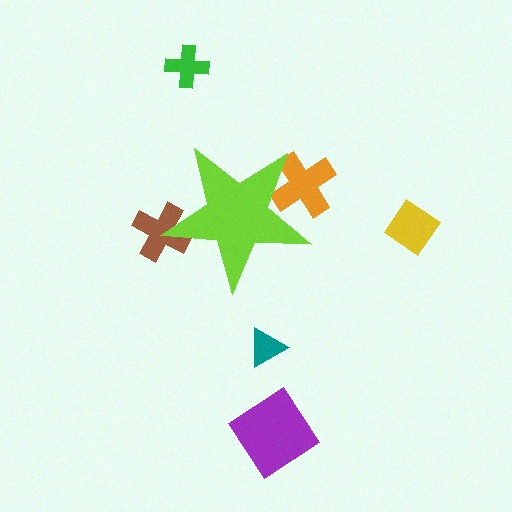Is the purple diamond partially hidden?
No, the purple diamond is fully visible.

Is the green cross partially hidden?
No, the green cross is fully visible.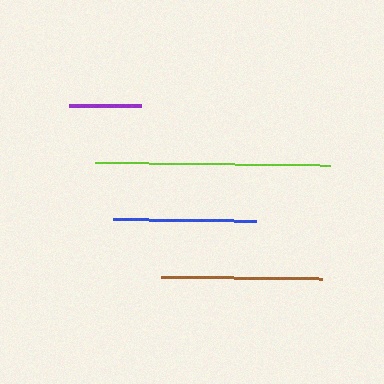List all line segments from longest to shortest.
From longest to shortest: lime, brown, blue, purple.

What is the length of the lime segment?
The lime segment is approximately 235 pixels long.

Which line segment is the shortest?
The purple line is the shortest at approximately 72 pixels.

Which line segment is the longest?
The lime line is the longest at approximately 235 pixels.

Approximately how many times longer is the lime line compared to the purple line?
The lime line is approximately 3.3 times the length of the purple line.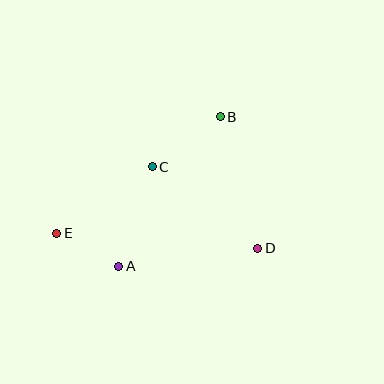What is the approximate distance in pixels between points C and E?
The distance between C and E is approximately 116 pixels.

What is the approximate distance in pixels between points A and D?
The distance between A and D is approximately 140 pixels.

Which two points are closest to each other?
Points A and E are closest to each other.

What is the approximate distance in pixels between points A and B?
The distance between A and B is approximately 181 pixels.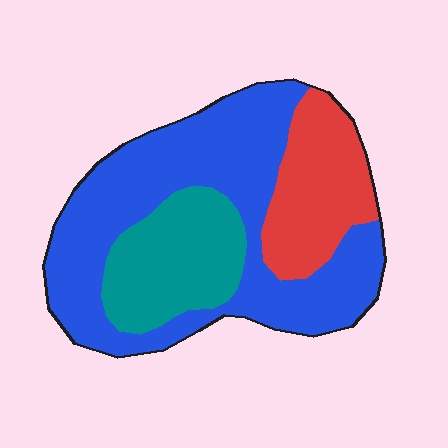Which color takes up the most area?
Blue, at roughly 55%.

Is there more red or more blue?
Blue.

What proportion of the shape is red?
Red takes up about one fifth (1/5) of the shape.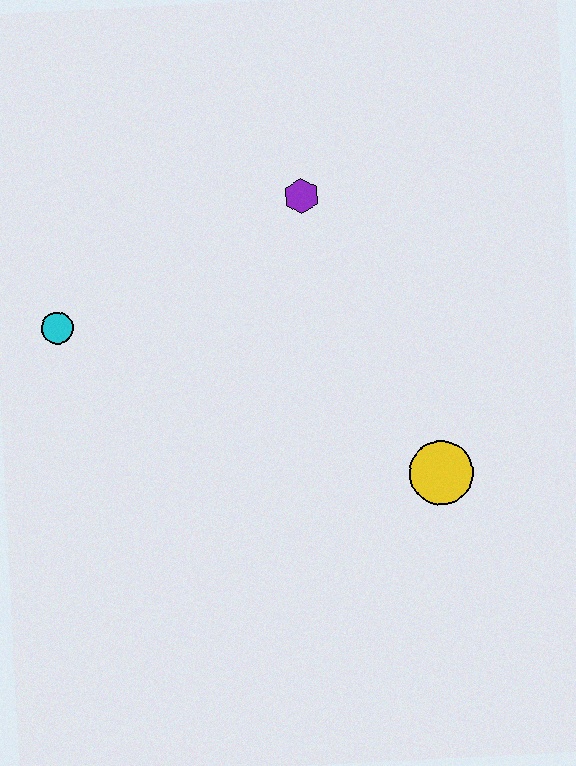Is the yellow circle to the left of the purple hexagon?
No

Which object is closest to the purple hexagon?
The cyan circle is closest to the purple hexagon.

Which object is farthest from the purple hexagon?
The yellow circle is farthest from the purple hexagon.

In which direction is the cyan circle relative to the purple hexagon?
The cyan circle is to the left of the purple hexagon.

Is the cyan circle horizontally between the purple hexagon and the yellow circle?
No